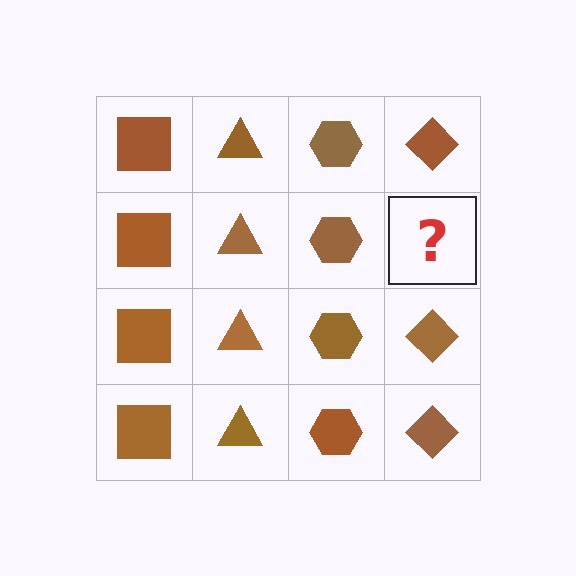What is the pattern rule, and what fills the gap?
The rule is that each column has a consistent shape. The gap should be filled with a brown diamond.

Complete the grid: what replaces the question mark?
The question mark should be replaced with a brown diamond.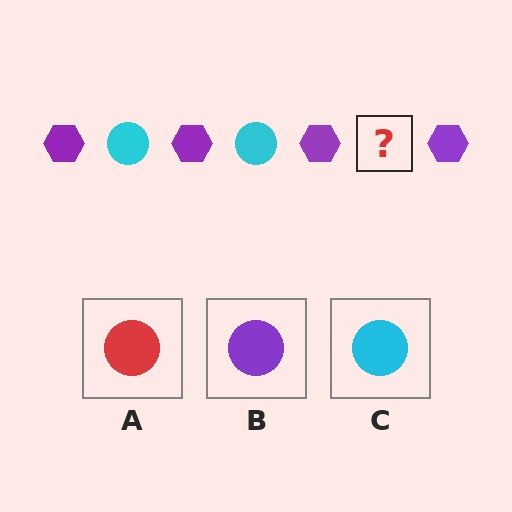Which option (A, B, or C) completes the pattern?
C.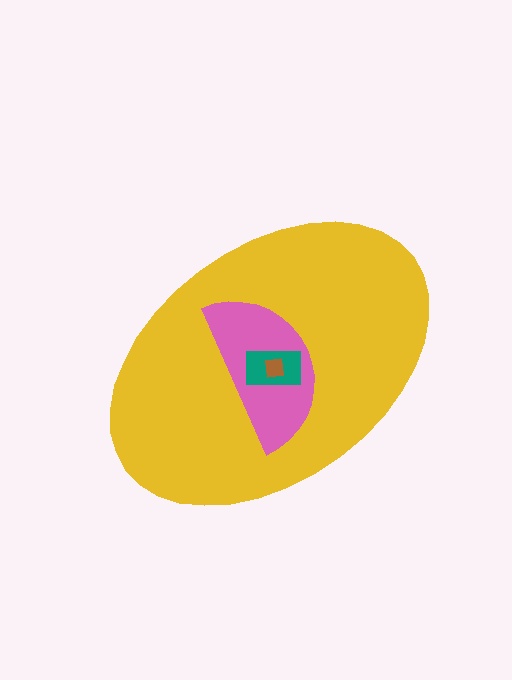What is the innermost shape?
The brown square.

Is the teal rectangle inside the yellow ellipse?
Yes.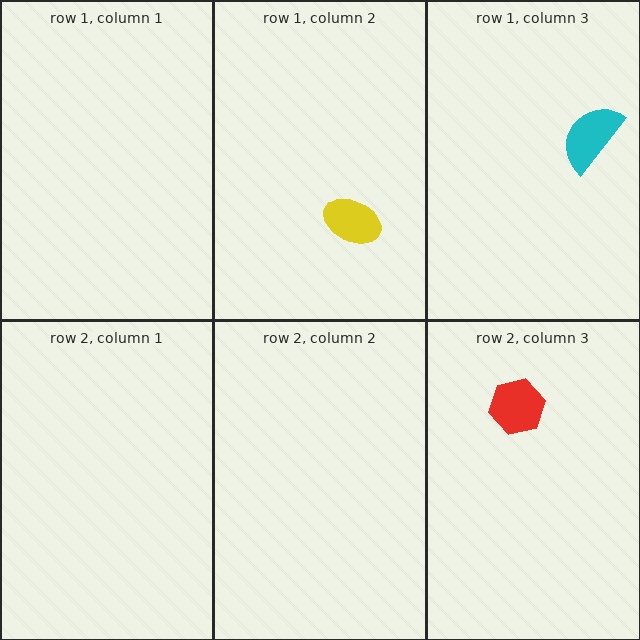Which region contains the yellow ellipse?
The row 1, column 2 region.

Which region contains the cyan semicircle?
The row 1, column 3 region.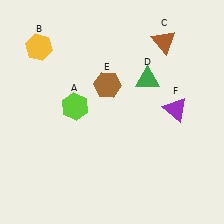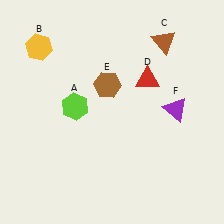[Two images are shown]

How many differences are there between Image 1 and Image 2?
There is 1 difference between the two images.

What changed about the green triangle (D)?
In Image 1, D is green. In Image 2, it changed to red.